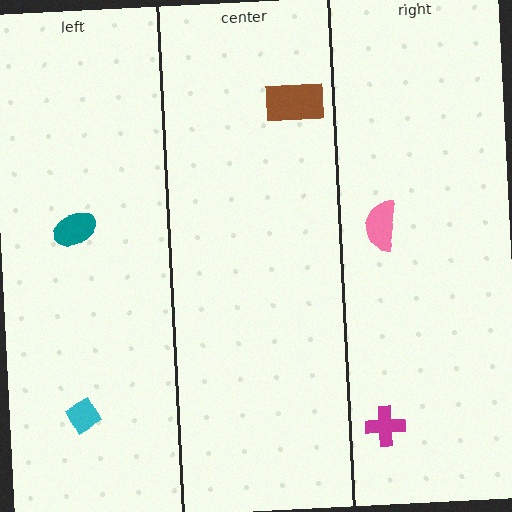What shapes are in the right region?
The pink semicircle, the magenta cross.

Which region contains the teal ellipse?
The left region.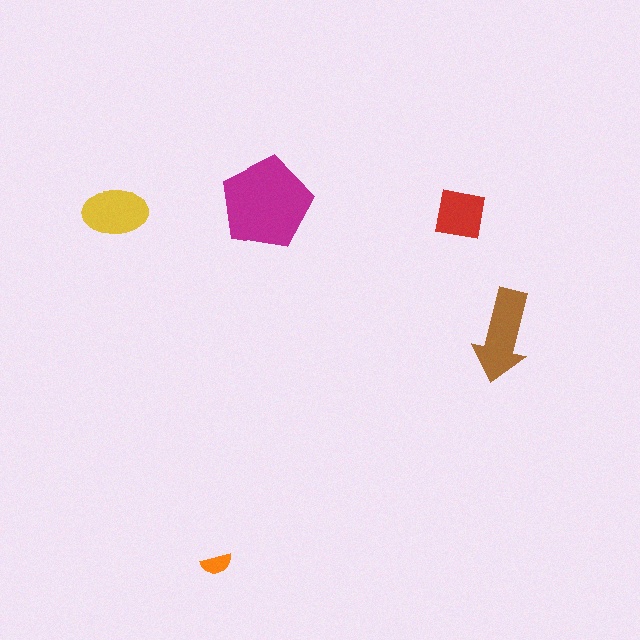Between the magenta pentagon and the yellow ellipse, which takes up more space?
The magenta pentagon.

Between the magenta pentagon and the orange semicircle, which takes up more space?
The magenta pentagon.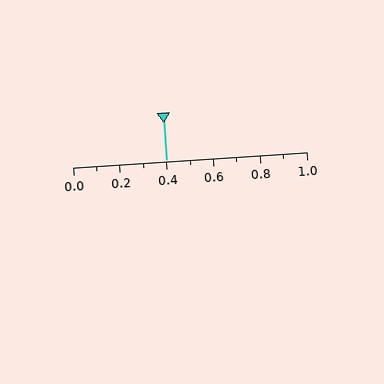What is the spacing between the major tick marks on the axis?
The major ticks are spaced 0.2 apart.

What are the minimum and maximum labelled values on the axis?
The axis runs from 0.0 to 1.0.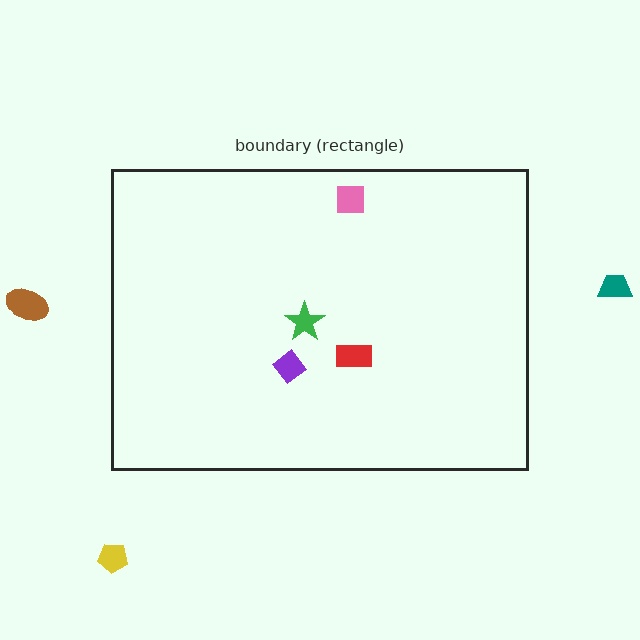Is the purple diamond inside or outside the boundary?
Inside.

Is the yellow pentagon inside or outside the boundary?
Outside.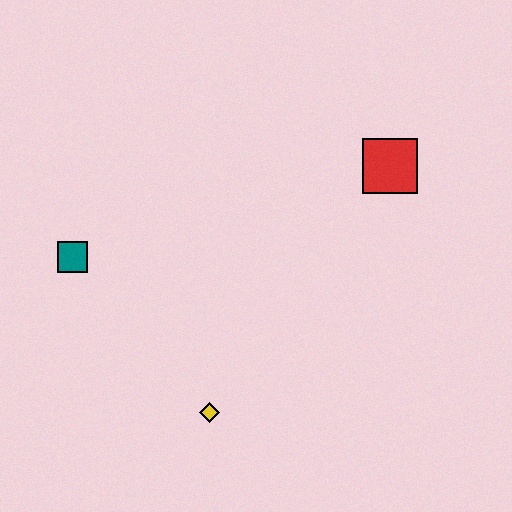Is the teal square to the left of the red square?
Yes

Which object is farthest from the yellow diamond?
The red square is farthest from the yellow diamond.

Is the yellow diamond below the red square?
Yes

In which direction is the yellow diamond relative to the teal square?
The yellow diamond is below the teal square.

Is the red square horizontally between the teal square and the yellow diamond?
No